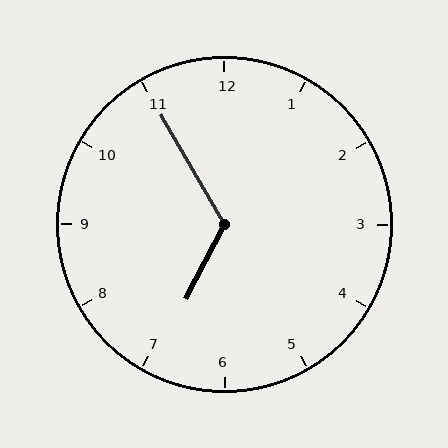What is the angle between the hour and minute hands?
Approximately 122 degrees.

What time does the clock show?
6:55.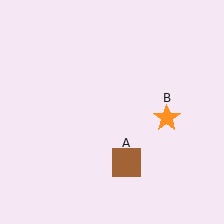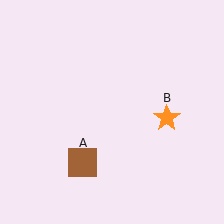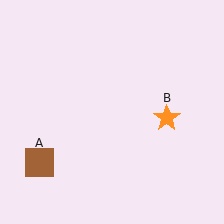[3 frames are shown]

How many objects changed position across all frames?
1 object changed position: brown square (object A).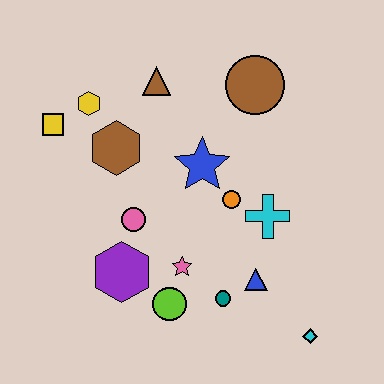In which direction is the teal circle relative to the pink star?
The teal circle is to the right of the pink star.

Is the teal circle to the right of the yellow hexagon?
Yes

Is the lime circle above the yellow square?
No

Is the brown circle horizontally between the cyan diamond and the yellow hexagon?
Yes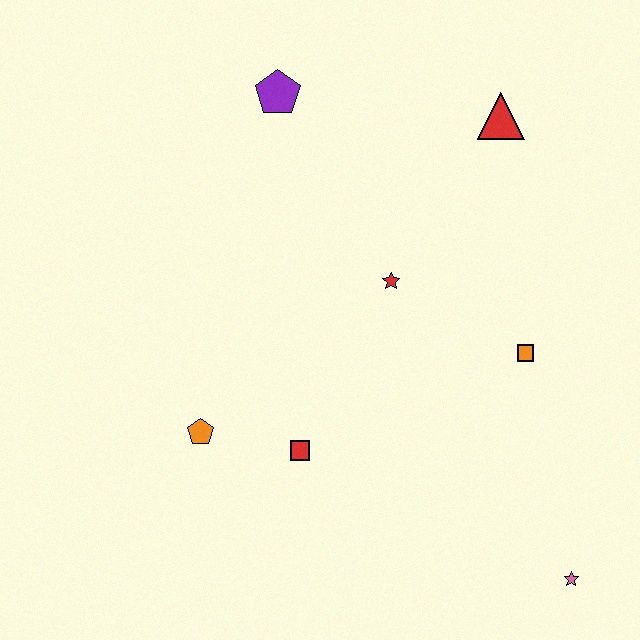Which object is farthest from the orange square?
The purple pentagon is farthest from the orange square.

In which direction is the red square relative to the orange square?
The red square is to the left of the orange square.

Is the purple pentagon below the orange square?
No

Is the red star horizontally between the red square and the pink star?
Yes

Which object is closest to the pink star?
The orange square is closest to the pink star.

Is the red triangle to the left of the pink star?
Yes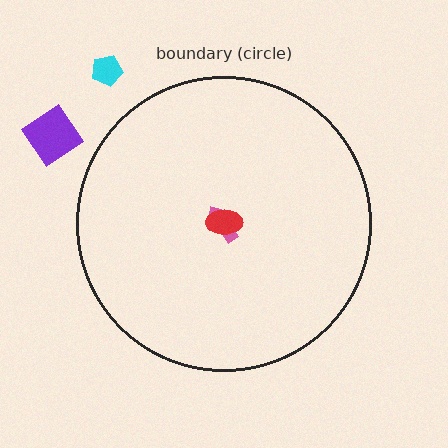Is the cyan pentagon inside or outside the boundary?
Outside.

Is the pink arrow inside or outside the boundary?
Inside.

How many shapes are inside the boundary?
2 inside, 2 outside.